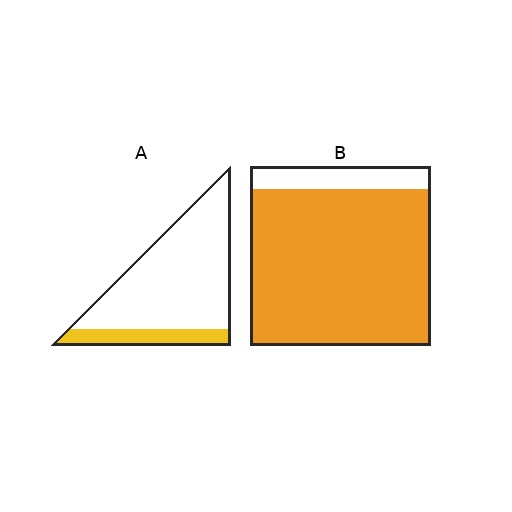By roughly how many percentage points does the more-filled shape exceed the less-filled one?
By roughly 70 percentage points (B over A).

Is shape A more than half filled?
No.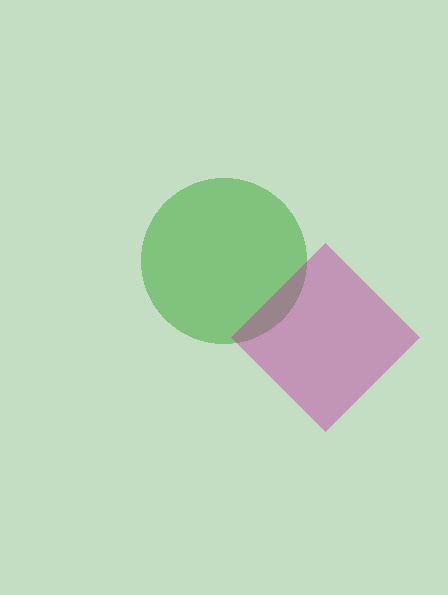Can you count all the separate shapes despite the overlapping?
Yes, there are 2 separate shapes.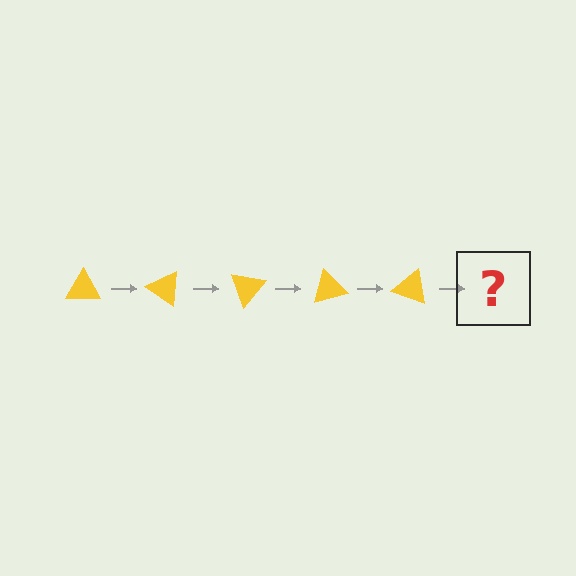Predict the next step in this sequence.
The next step is a yellow triangle rotated 175 degrees.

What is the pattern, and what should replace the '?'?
The pattern is that the triangle rotates 35 degrees each step. The '?' should be a yellow triangle rotated 175 degrees.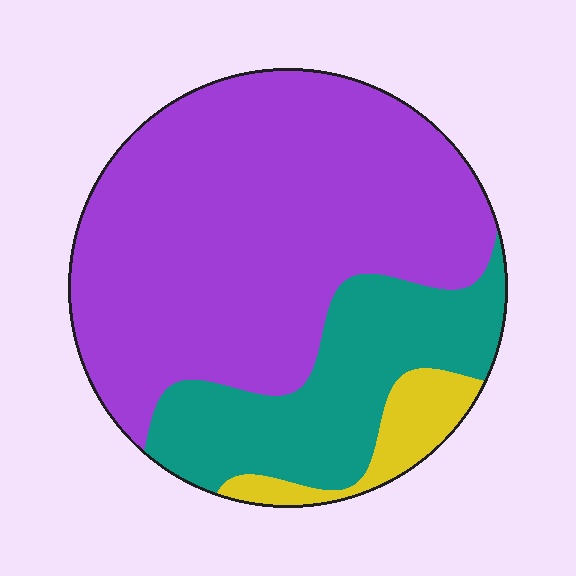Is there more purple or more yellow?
Purple.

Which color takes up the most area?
Purple, at roughly 65%.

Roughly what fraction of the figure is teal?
Teal covers around 25% of the figure.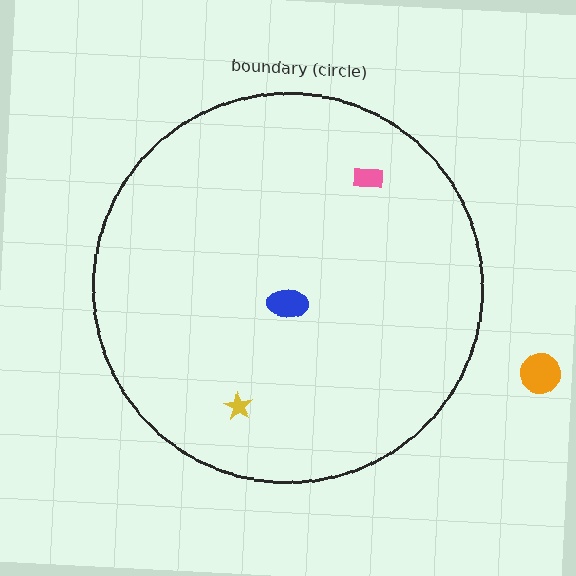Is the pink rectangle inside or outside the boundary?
Inside.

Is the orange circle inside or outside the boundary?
Outside.